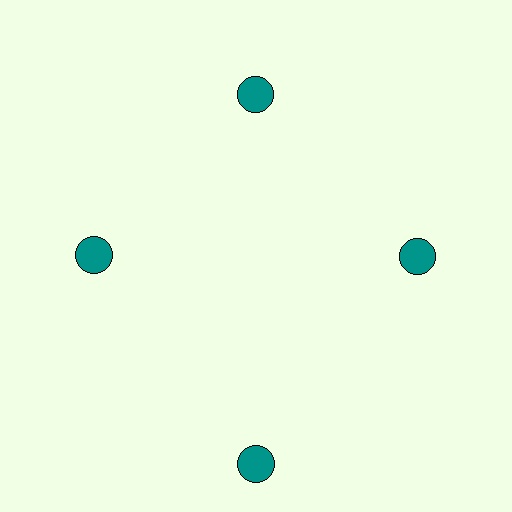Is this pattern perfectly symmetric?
No. The 4 teal circles are arranged in a ring, but one element near the 6 o'clock position is pushed outward from the center, breaking the 4-fold rotational symmetry.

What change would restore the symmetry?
The symmetry would be restored by moving it inward, back onto the ring so that all 4 circles sit at equal angles and equal distance from the center.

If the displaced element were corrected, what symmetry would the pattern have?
It would have 4-fold rotational symmetry — the pattern would map onto itself every 90 degrees.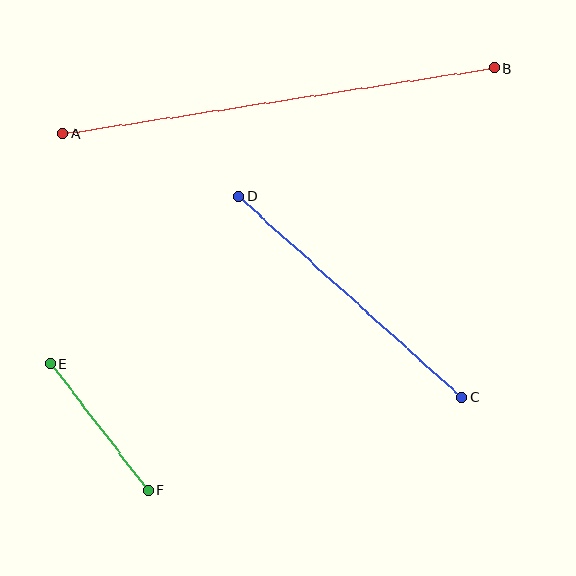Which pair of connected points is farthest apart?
Points A and B are farthest apart.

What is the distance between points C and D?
The distance is approximately 300 pixels.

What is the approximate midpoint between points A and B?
The midpoint is at approximately (278, 101) pixels.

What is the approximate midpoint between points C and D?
The midpoint is at approximately (350, 296) pixels.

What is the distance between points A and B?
The distance is approximately 436 pixels.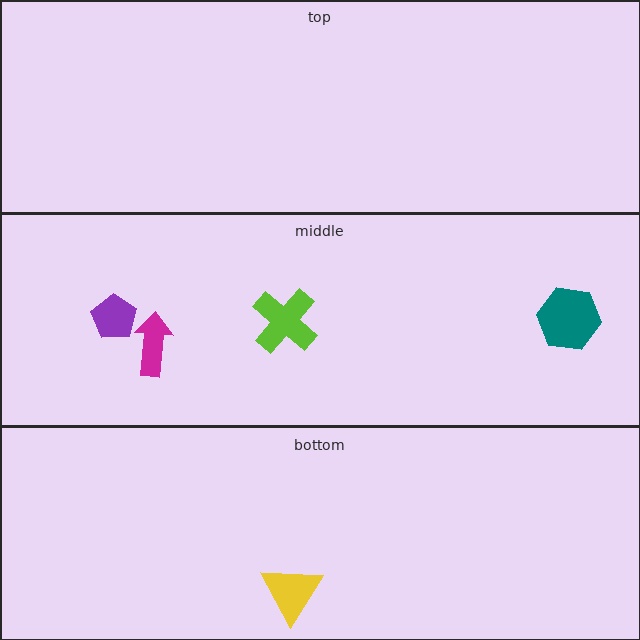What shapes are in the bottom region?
The yellow triangle.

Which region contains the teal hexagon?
The middle region.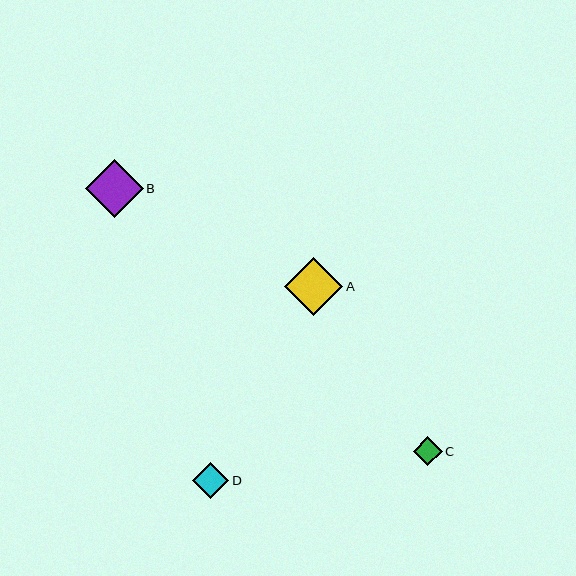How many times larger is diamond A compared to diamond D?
Diamond A is approximately 1.6 times the size of diamond D.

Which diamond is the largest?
Diamond A is the largest with a size of approximately 58 pixels.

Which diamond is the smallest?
Diamond C is the smallest with a size of approximately 29 pixels.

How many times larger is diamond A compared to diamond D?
Diamond A is approximately 1.6 times the size of diamond D.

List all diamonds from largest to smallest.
From largest to smallest: A, B, D, C.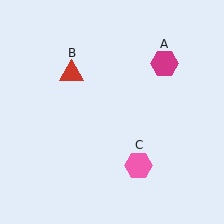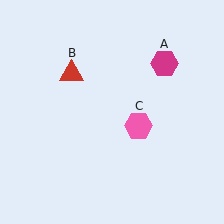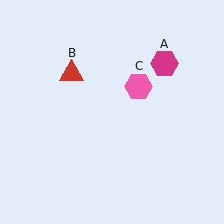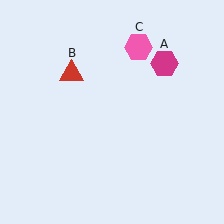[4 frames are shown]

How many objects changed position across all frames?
1 object changed position: pink hexagon (object C).